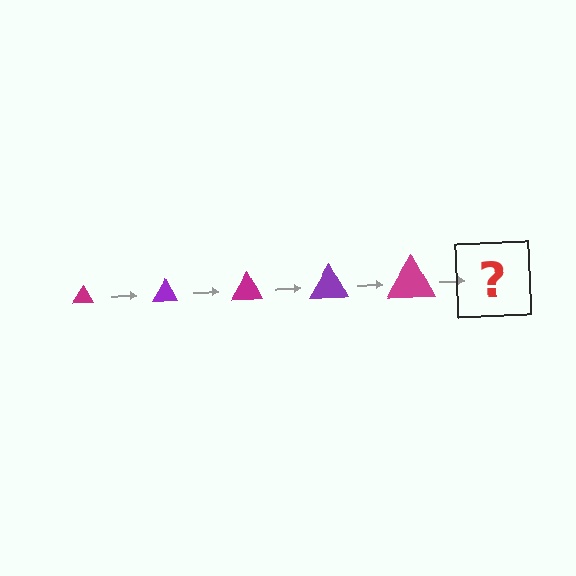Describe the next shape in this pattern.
It should be a purple triangle, larger than the previous one.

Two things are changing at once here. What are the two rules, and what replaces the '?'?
The two rules are that the triangle grows larger each step and the color cycles through magenta and purple. The '?' should be a purple triangle, larger than the previous one.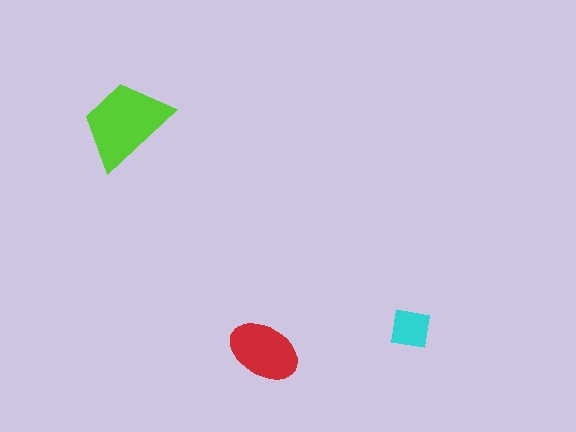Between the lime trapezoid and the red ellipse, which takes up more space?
The lime trapezoid.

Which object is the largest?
The lime trapezoid.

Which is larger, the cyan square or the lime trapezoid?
The lime trapezoid.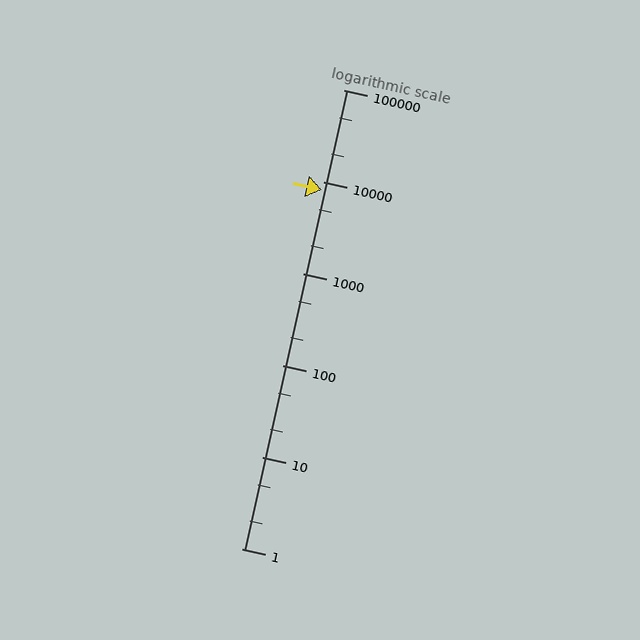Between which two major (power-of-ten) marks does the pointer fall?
The pointer is between 1000 and 10000.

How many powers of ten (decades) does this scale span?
The scale spans 5 decades, from 1 to 100000.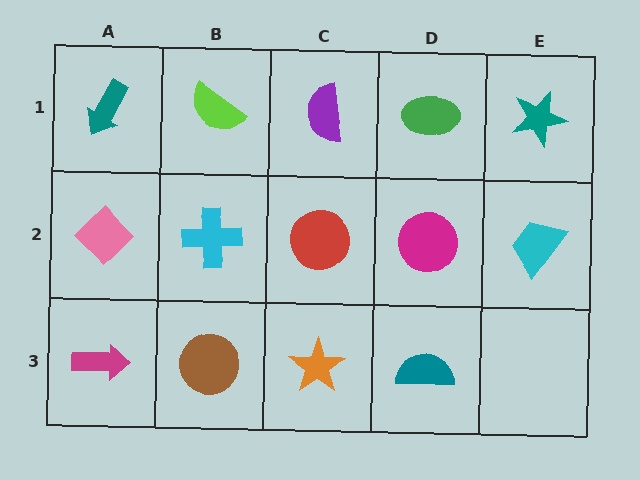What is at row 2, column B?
A cyan cross.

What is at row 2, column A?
A pink diamond.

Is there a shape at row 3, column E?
No, that cell is empty.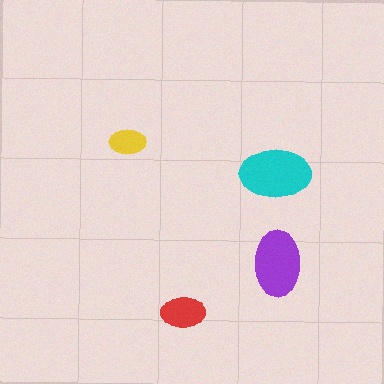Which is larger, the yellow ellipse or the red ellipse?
The red one.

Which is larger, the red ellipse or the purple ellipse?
The purple one.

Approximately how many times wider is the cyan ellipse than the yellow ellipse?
About 2 times wider.